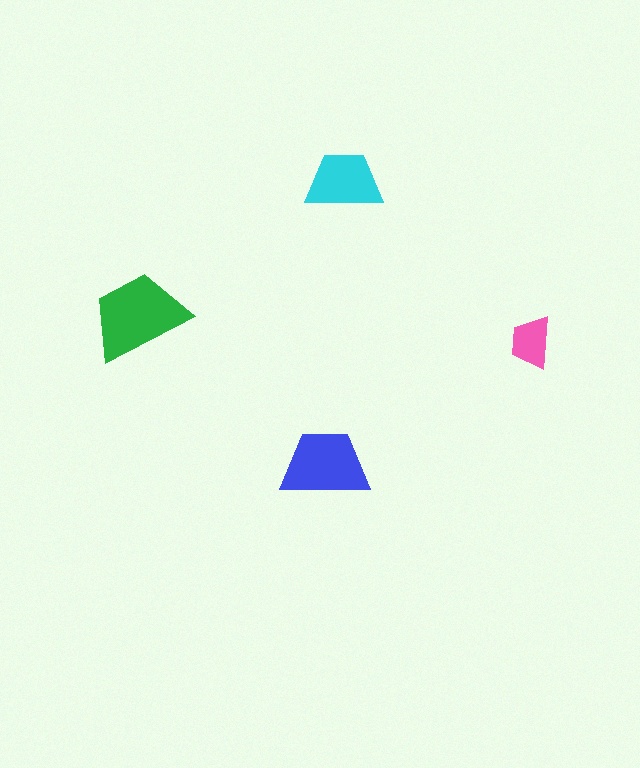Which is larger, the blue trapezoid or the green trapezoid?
The green one.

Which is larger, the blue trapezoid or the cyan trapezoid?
The blue one.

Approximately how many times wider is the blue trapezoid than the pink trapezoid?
About 1.5 times wider.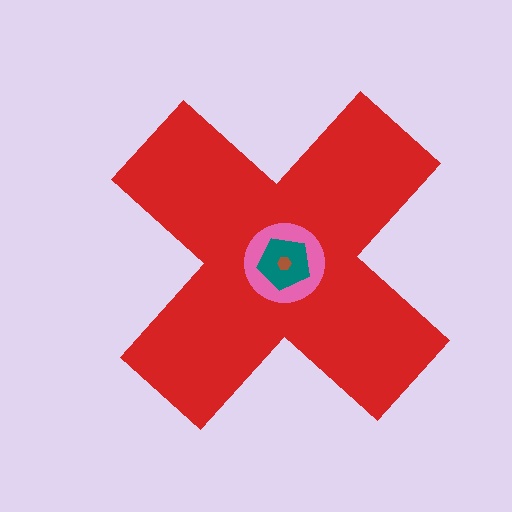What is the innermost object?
The brown hexagon.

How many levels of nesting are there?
4.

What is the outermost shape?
The red cross.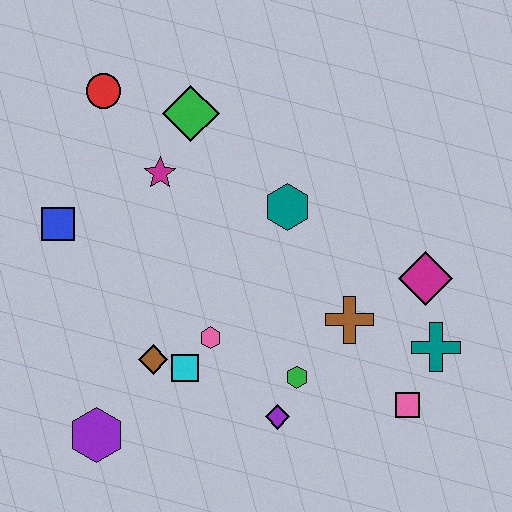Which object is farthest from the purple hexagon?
The magenta diamond is farthest from the purple hexagon.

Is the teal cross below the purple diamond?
No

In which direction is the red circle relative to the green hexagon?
The red circle is above the green hexagon.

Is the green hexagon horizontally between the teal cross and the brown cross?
No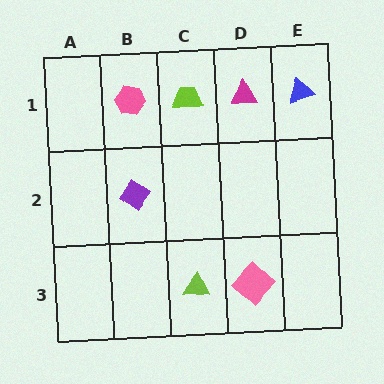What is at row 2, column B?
A purple diamond.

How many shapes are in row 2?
1 shape.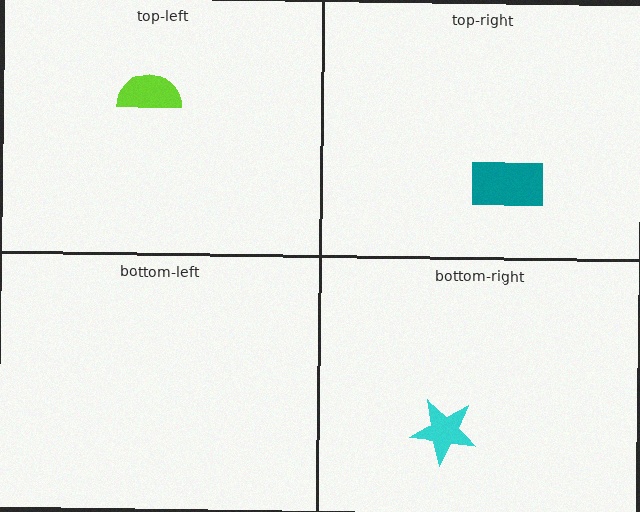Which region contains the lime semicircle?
The top-left region.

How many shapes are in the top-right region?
1.